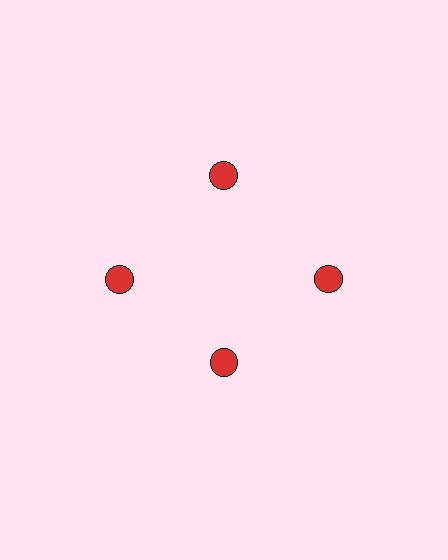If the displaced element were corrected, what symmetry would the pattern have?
It would have 4-fold rotational symmetry — the pattern would map onto itself every 90 degrees.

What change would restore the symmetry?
The symmetry would be restored by moving it outward, back onto the ring so that all 4 circles sit at equal angles and equal distance from the center.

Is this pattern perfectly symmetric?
No. The 4 red circles are arranged in a ring, but one element near the 6 o'clock position is pulled inward toward the center, breaking the 4-fold rotational symmetry.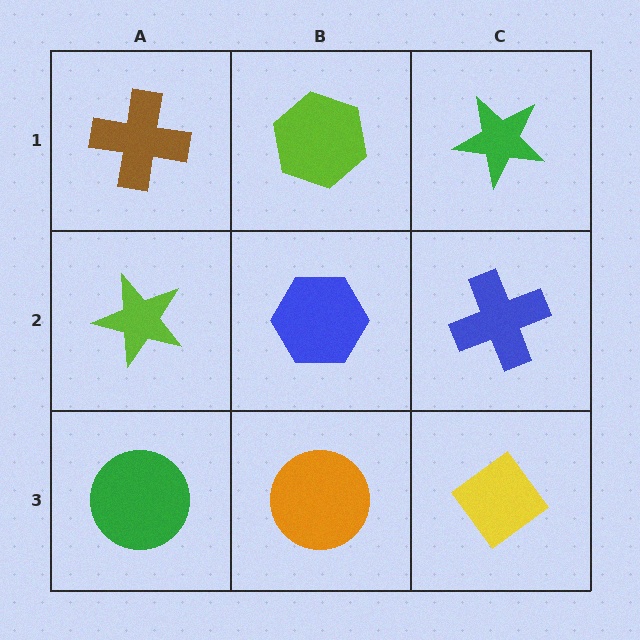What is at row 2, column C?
A blue cross.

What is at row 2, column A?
A lime star.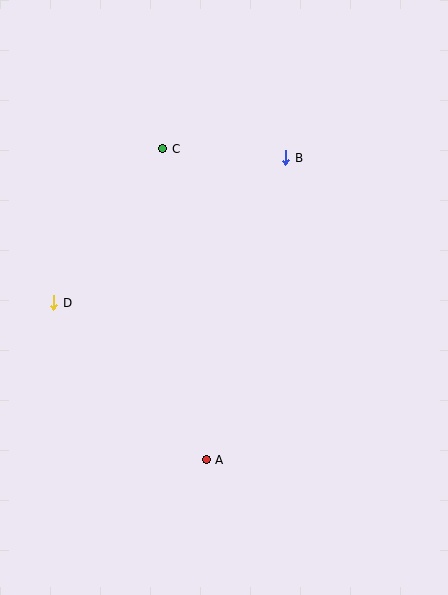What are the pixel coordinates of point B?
Point B is at (286, 158).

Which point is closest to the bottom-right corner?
Point A is closest to the bottom-right corner.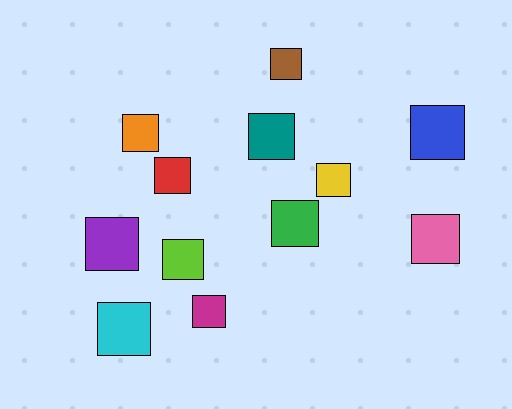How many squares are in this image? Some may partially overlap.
There are 12 squares.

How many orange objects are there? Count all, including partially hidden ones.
There is 1 orange object.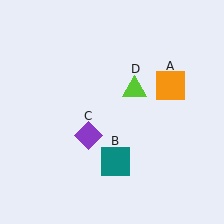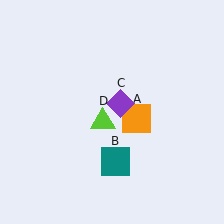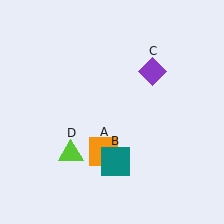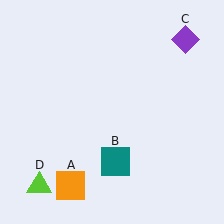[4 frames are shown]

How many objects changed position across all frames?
3 objects changed position: orange square (object A), purple diamond (object C), lime triangle (object D).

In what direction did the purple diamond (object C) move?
The purple diamond (object C) moved up and to the right.